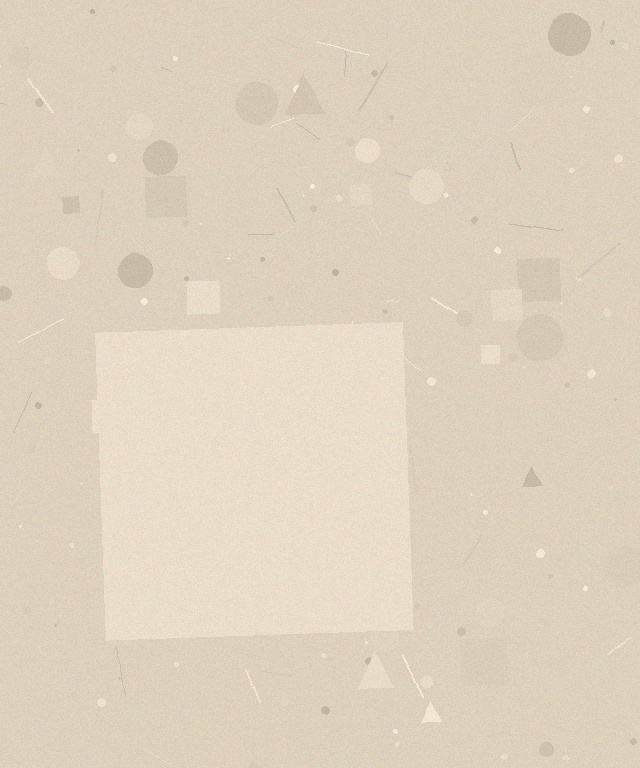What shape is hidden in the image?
A square is hidden in the image.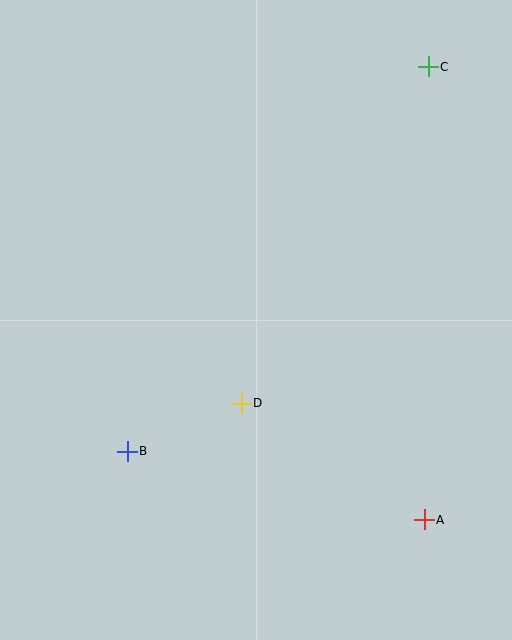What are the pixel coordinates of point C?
Point C is at (428, 67).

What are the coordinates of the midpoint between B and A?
The midpoint between B and A is at (276, 485).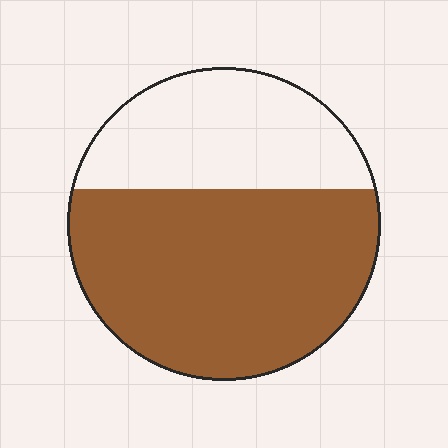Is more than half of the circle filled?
Yes.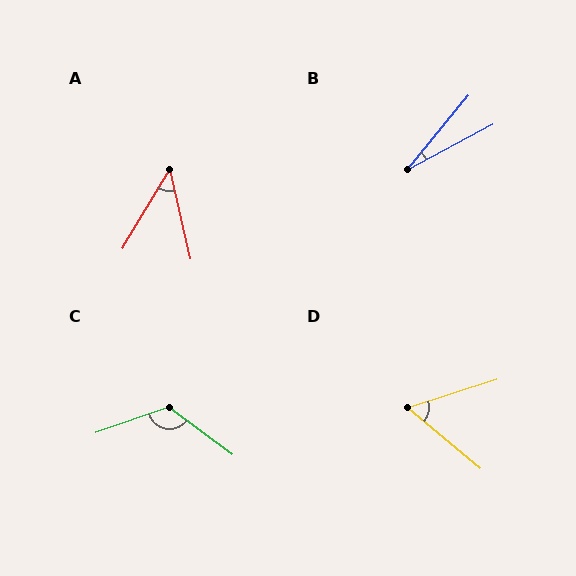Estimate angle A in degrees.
Approximately 44 degrees.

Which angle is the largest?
C, at approximately 125 degrees.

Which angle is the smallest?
B, at approximately 22 degrees.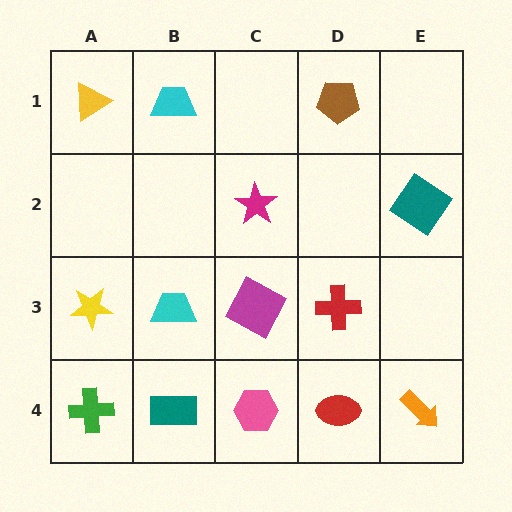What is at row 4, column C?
A pink hexagon.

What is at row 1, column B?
A cyan trapezoid.